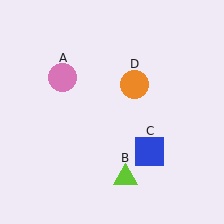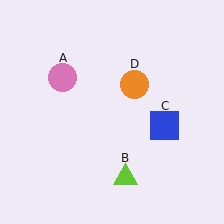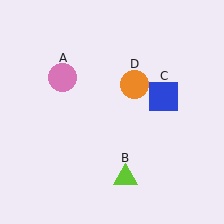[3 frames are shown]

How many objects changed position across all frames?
1 object changed position: blue square (object C).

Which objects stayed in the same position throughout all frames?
Pink circle (object A) and lime triangle (object B) and orange circle (object D) remained stationary.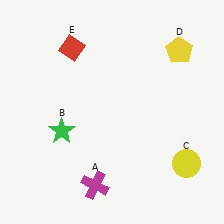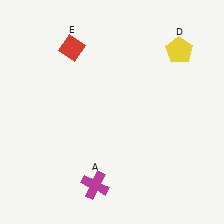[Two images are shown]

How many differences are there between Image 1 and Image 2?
There are 2 differences between the two images.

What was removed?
The yellow circle (C), the green star (B) were removed in Image 2.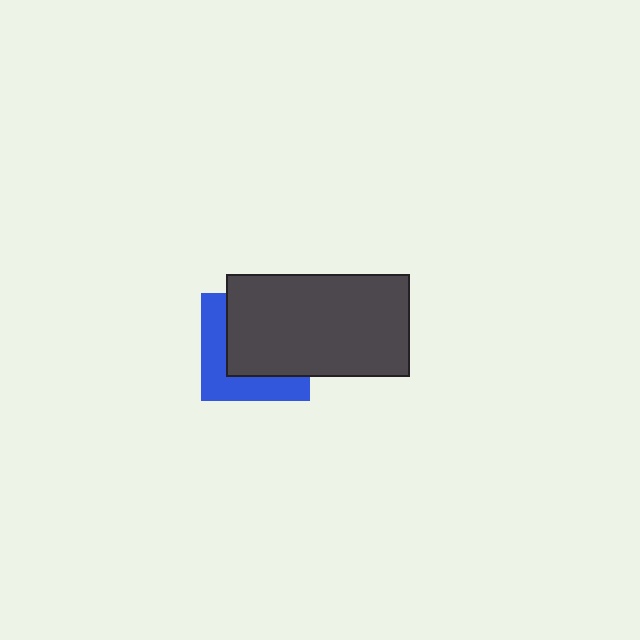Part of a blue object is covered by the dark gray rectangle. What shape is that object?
It is a square.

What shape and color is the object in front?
The object in front is a dark gray rectangle.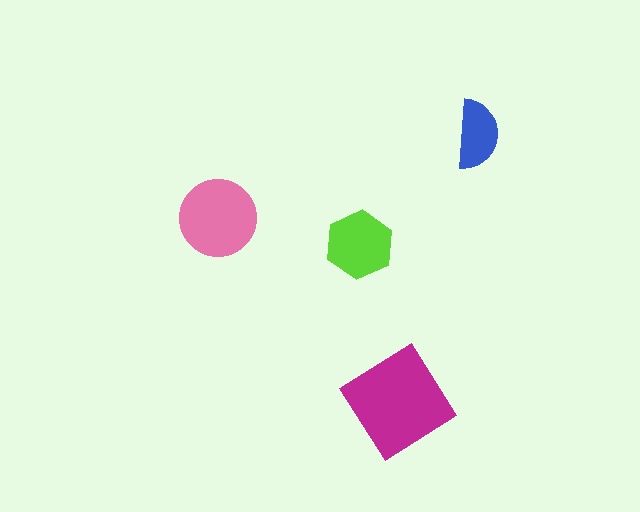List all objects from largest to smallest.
The magenta diamond, the pink circle, the lime hexagon, the blue semicircle.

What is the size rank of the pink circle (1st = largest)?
2nd.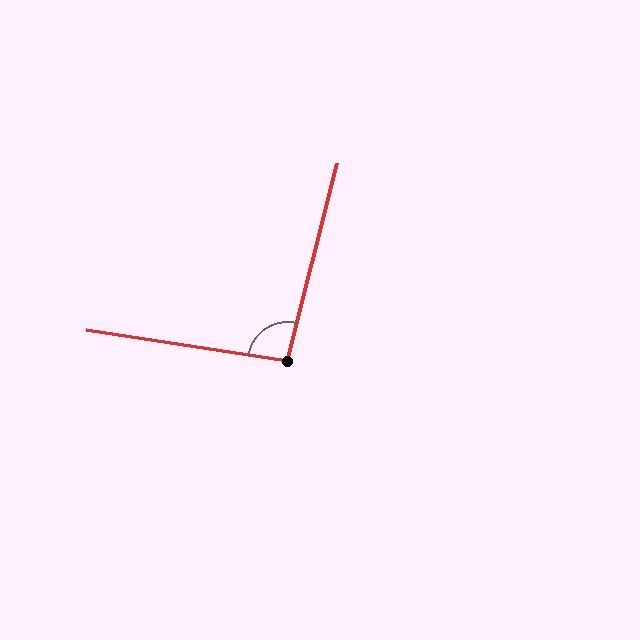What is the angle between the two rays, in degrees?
Approximately 95 degrees.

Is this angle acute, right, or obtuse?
It is obtuse.